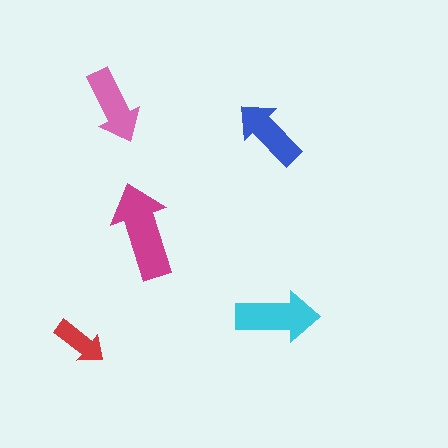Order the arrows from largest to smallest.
the magenta one, the cyan one, the pink one, the blue one, the red one.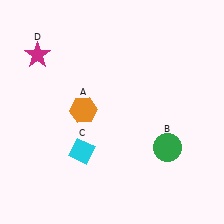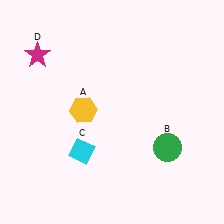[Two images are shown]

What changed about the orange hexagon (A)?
In Image 1, A is orange. In Image 2, it changed to yellow.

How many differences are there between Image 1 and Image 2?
There is 1 difference between the two images.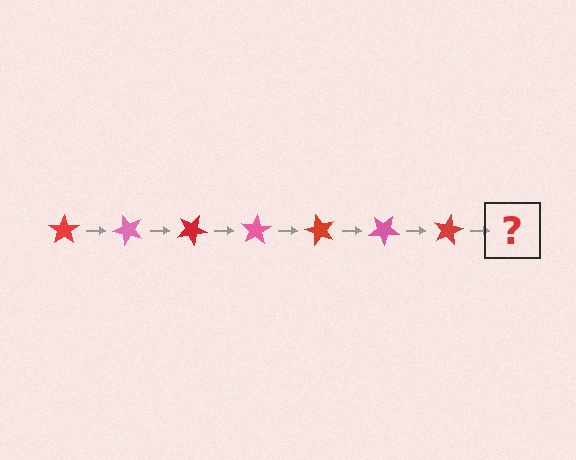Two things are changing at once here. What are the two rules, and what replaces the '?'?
The two rules are that it rotates 50 degrees each step and the color cycles through red and pink. The '?' should be a pink star, rotated 350 degrees from the start.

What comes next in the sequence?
The next element should be a pink star, rotated 350 degrees from the start.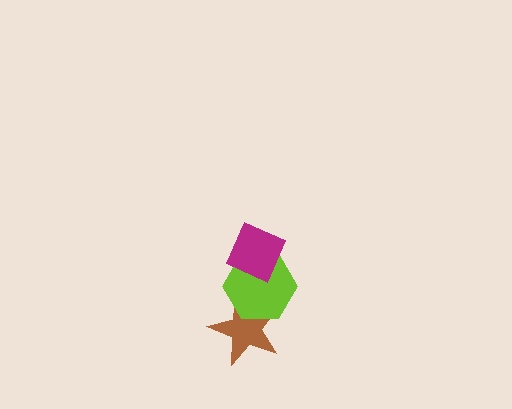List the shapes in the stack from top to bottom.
From top to bottom: the magenta diamond, the lime hexagon, the brown star.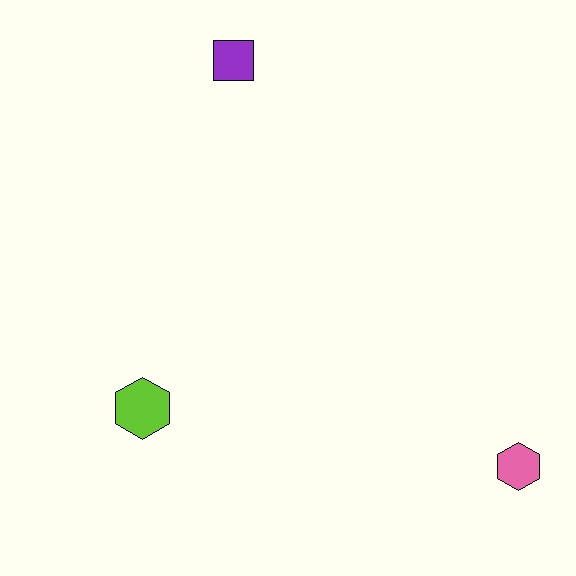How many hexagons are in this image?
There are 2 hexagons.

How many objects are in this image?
There are 3 objects.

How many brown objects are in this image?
There are no brown objects.